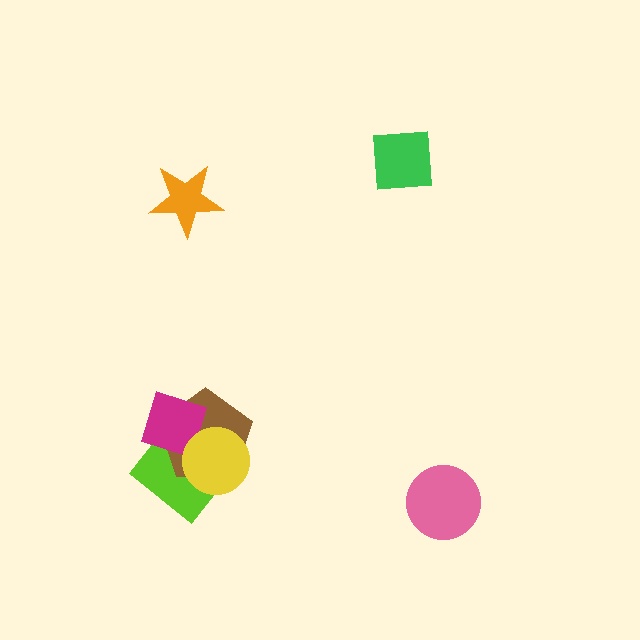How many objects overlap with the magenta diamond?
3 objects overlap with the magenta diamond.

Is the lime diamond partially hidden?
Yes, it is partially covered by another shape.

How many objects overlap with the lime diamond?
3 objects overlap with the lime diamond.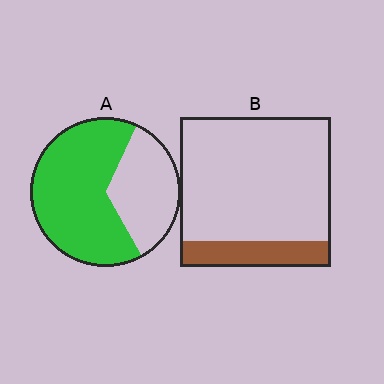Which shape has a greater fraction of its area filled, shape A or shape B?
Shape A.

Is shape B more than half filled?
No.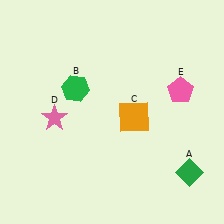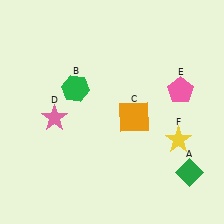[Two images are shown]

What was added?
A yellow star (F) was added in Image 2.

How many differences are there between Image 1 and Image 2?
There is 1 difference between the two images.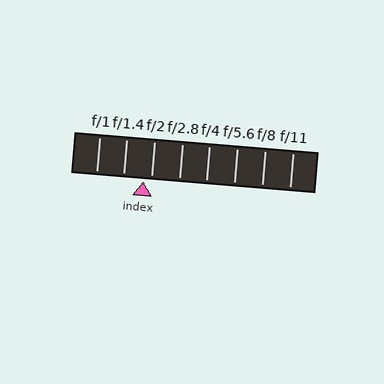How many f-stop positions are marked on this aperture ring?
There are 8 f-stop positions marked.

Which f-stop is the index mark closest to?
The index mark is closest to f/2.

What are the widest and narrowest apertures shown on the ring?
The widest aperture shown is f/1 and the narrowest is f/11.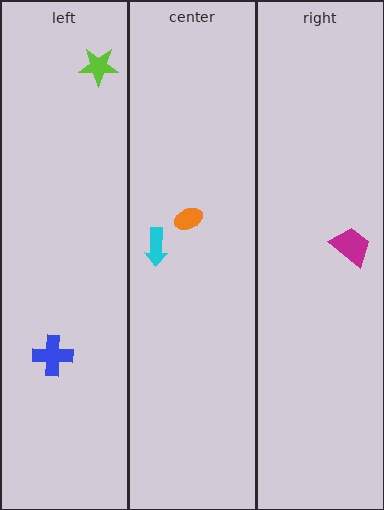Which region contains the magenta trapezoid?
The right region.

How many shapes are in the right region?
1.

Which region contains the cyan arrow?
The center region.